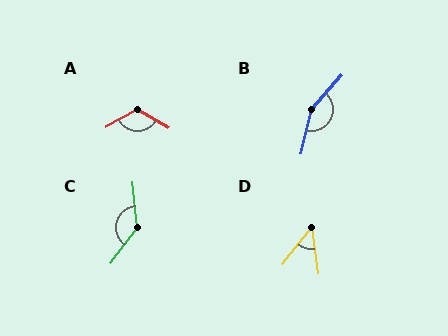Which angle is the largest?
B, at approximately 152 degrees.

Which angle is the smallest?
D, at approximately 46 degrees.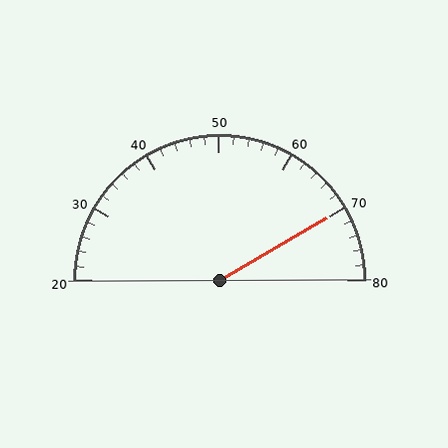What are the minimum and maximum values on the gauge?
The gauge ranges from 20 to 80.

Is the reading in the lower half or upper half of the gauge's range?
The reading is in the upper half of the range (20 to 80).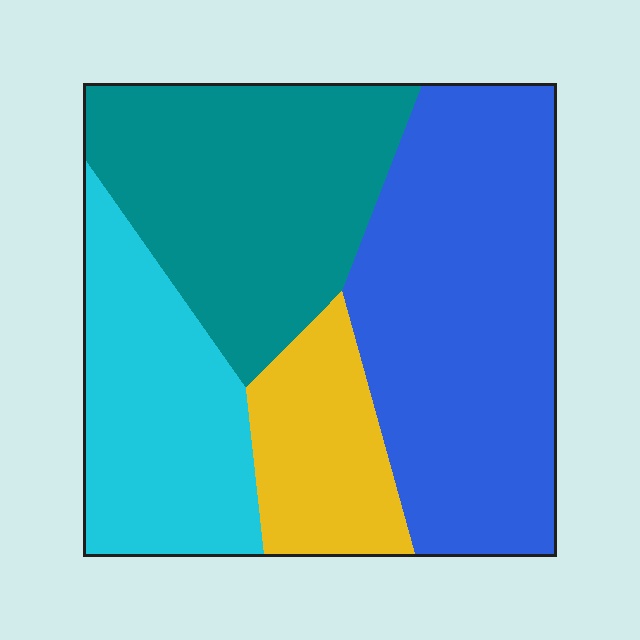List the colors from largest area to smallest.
From largest to smallest: blue, teal, cyan, yellow.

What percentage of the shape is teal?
Teal covers 28% of the shape.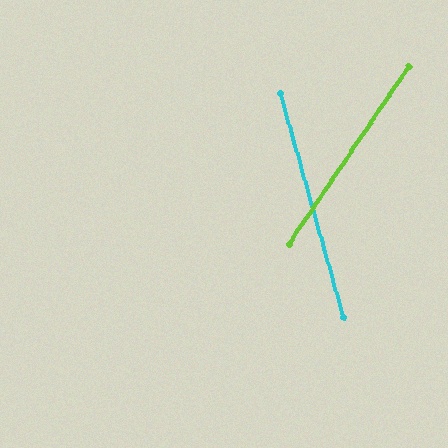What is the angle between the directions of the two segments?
Approximately 50 degrees.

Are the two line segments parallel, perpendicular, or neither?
Neither parallel nor perpendicular — they differ by about 50°.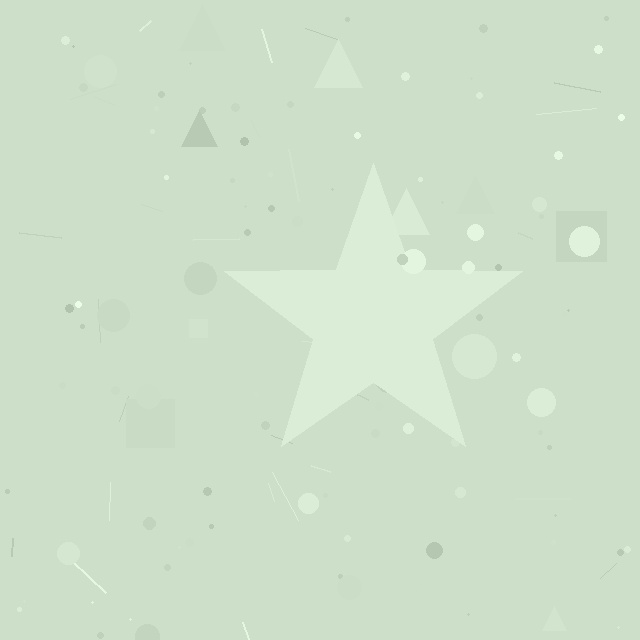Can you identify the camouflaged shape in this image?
The camouflaged shape is a star.